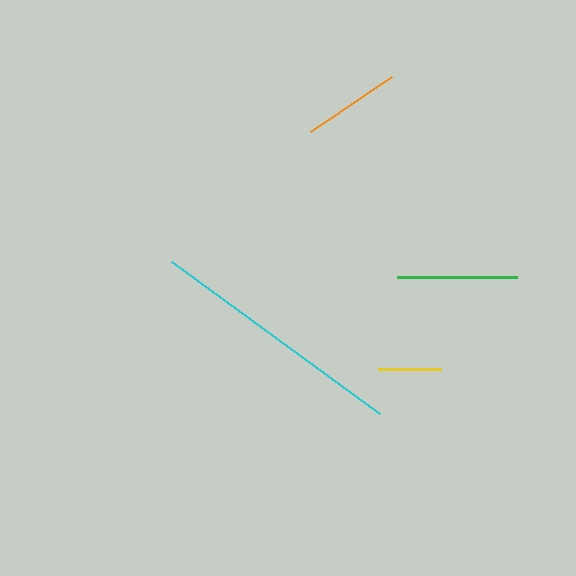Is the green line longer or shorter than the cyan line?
The cyan line is longer than the green line.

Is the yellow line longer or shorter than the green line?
The green line is longer than the yellow line.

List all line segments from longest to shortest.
From longest to shortest: cyan, green, orange, yellow.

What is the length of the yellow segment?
The yellow segment is approximately 63 pixels long.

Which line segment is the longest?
The cyan line is the longest at approximately 258 pixels.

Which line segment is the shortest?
The yellow line is the shortest at approximately 63 pixels.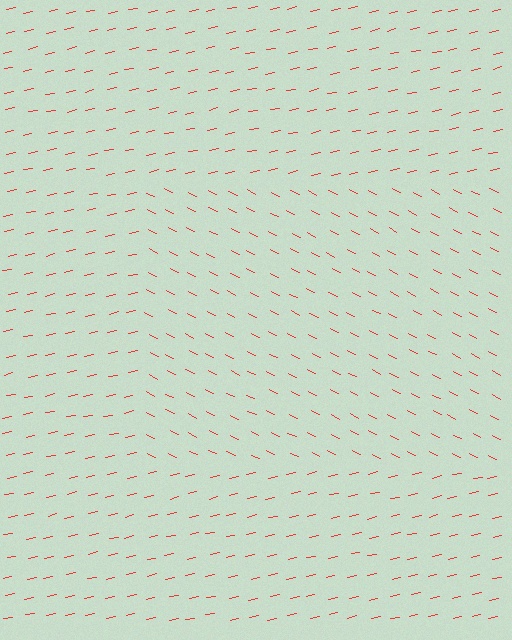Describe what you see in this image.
The image is filled with small red line segments. A rectangle region in the image has lines oriented differently from the surrounding lines, creating a visible texture boundary.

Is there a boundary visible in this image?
Yes, there is a texture boundary formed by a change in line orientation.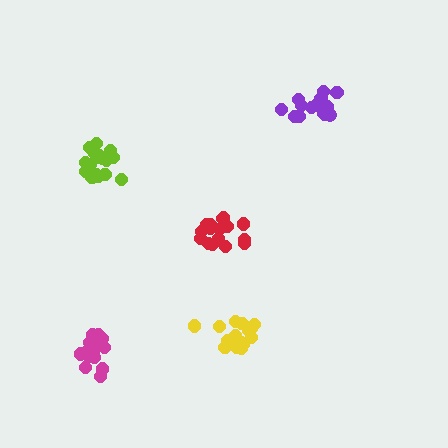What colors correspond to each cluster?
The clusters are colored: purple, red, lime, magenta, yellow.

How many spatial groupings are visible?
There are 5 spatial groupings.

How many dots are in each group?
Group 1: 15 dots, Group 2: 18 dots, Group 3: 17 dots, Group 4: 16 dots, Group 5: 16 dots (82 total).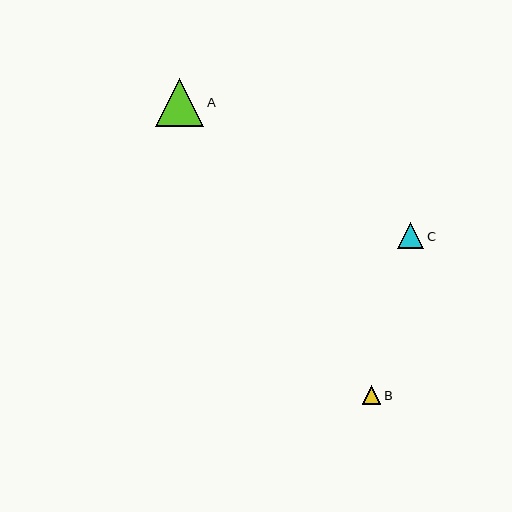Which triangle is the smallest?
Triangle B is the smallest with a size of approximately 19 pixels.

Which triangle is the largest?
Triangle A is the largest with a size of approximately 48 pixels.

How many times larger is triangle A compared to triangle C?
Triangle A is approximately 1.8 times the size of triangle C.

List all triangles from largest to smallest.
From largest to smallest: A, C, B.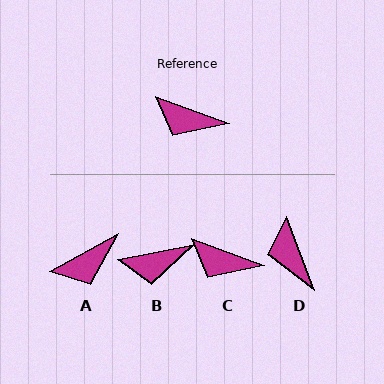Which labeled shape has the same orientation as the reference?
C.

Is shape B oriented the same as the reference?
No, it is off by about 31 degrees.